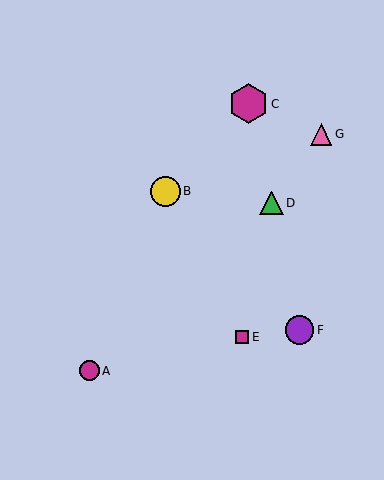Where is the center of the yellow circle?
The center of the yellow circle is at (166, 191).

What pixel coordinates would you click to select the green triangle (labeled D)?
Click at (271, 203) to select the green triangle D.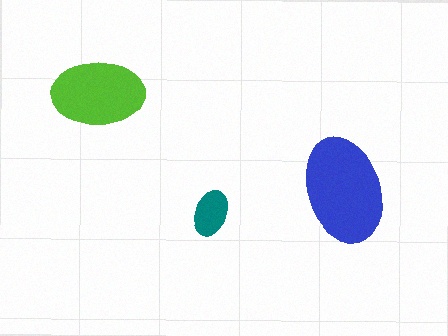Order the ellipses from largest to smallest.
the blue one, the lime one, the teal one.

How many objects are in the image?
There are 3 objects in the image.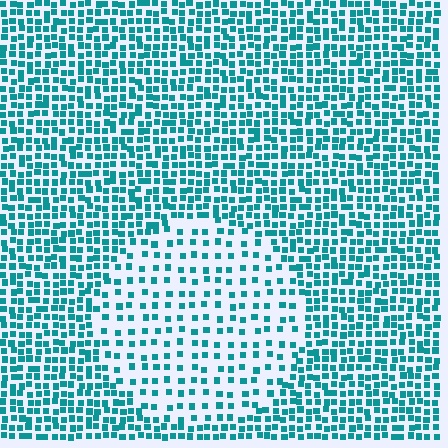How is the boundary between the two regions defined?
The boundary is defined by a change in element density (approximately 2.2x ratio). All elements are the same color, size, and shape.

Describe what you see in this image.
The image contains small teal elements arranged at two different densities. A circle-shaped region is visible where the elements are less densely packed than the surrounding area.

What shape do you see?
I see a circle.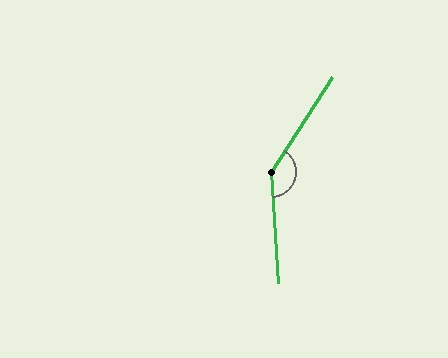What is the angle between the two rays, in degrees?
Approximately 143 degrees.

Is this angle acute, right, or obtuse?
It is obtuse.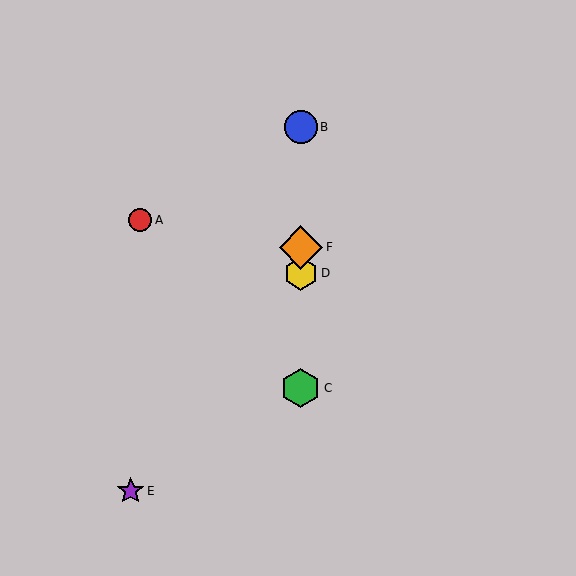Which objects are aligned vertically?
Objects B, C, D, F are aligned vertically.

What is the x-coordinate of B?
Object B is at x≈301.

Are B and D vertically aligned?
Yes, both are at x≈301.